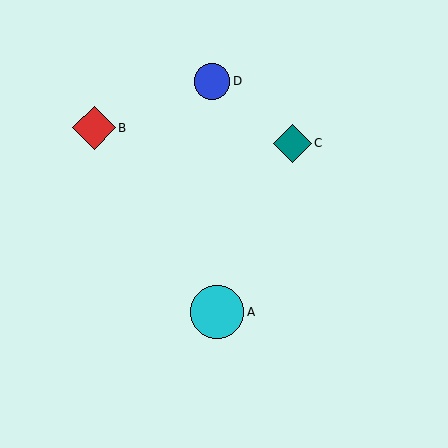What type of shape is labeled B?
Shape B is a red diamond.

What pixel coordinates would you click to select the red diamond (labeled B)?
Click at (94, 128) to select the red diamond B.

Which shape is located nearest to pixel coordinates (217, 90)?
The blue circle (labeled D) at (212, 81) is nearest to that location.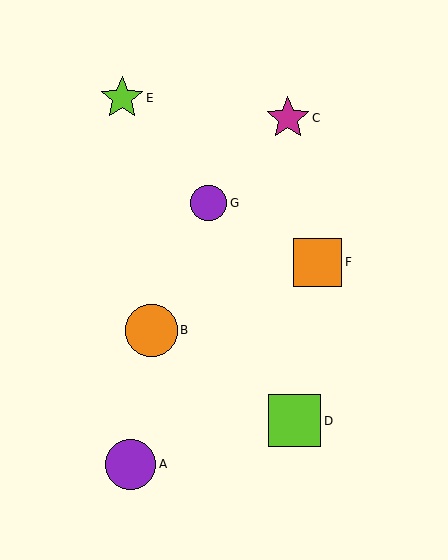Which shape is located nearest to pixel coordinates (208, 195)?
The purple circle (labeled G) at (209, 203) is nearest to that location.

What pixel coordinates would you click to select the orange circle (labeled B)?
Click at (151, 330) to select the orange circle B.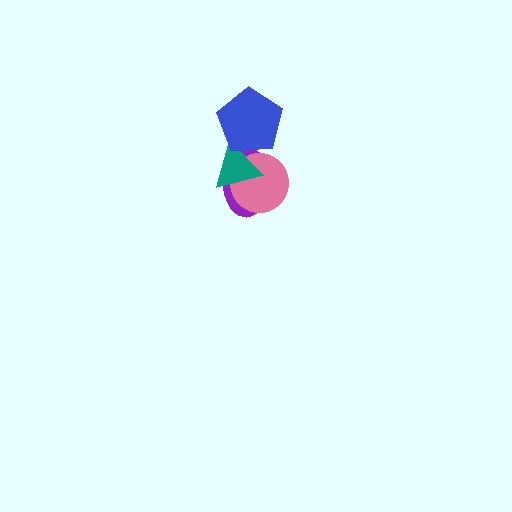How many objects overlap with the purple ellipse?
3 objects overlap with the purple ellipse.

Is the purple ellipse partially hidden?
Yes, it is partially covered by another shape.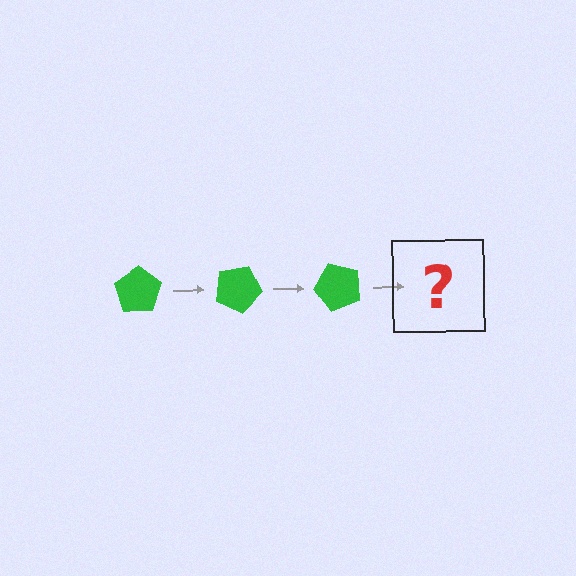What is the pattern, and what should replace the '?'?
The pattern is that the pentagon rotates 25 degrees each step. The '?' should be a green pentagon rotated 75 degrees.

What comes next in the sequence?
The next element should be a green pentagon rotated 75 degrees.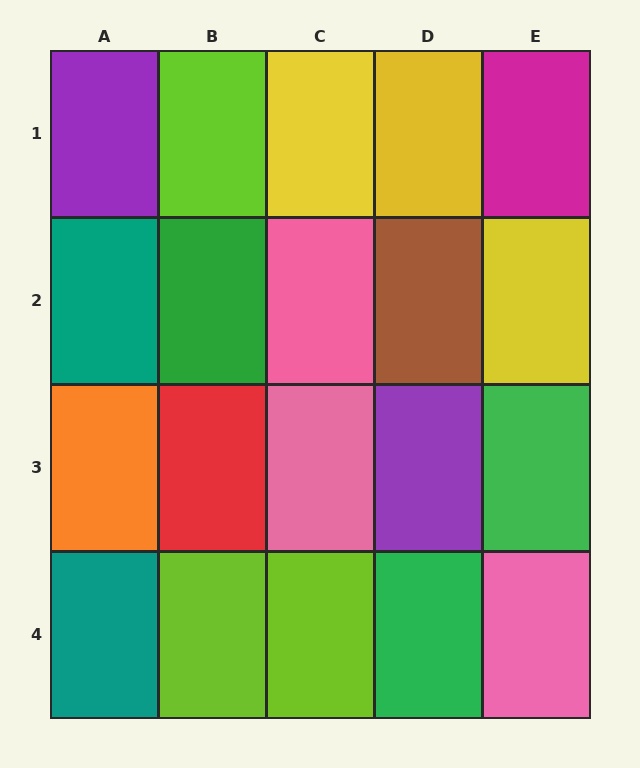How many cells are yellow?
3 cells are yellow.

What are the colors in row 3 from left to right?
Orange, red, pink, purple, green.